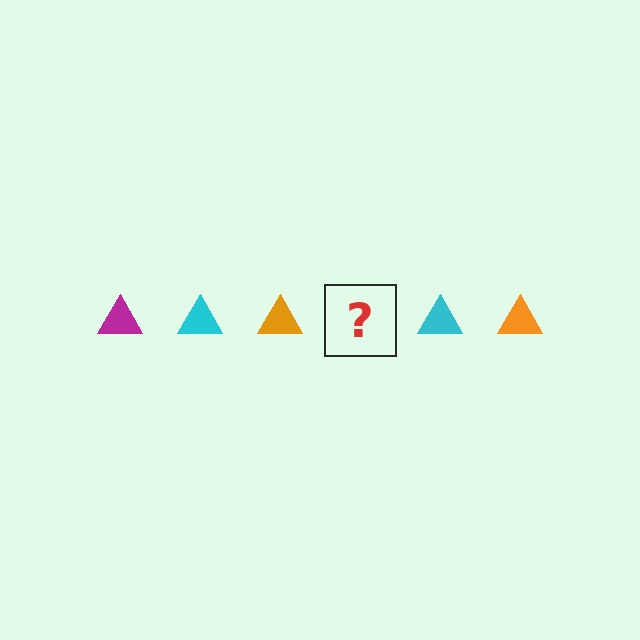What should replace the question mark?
The question mark should be replaced with a magenta triangle.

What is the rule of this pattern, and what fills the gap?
The rule is that the pattern cycles through magenta, cyan, orange triangles. The gap should be filled with a magenta triangle.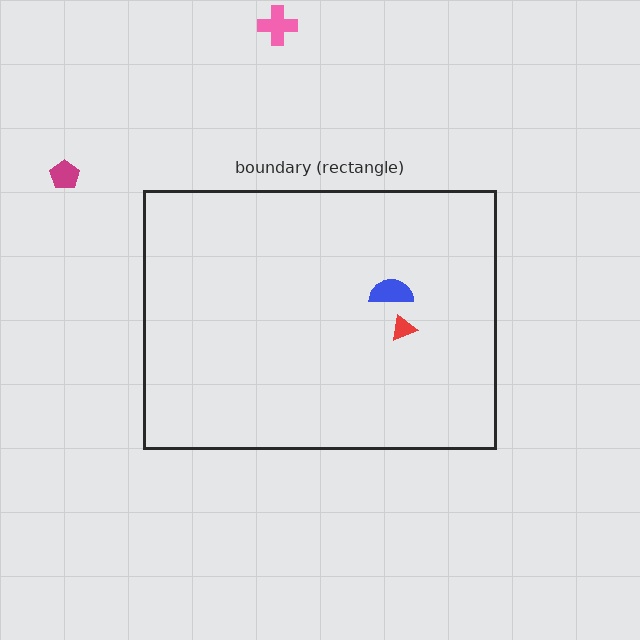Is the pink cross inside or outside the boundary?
Outside.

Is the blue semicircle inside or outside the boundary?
Inside.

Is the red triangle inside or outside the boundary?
Inside.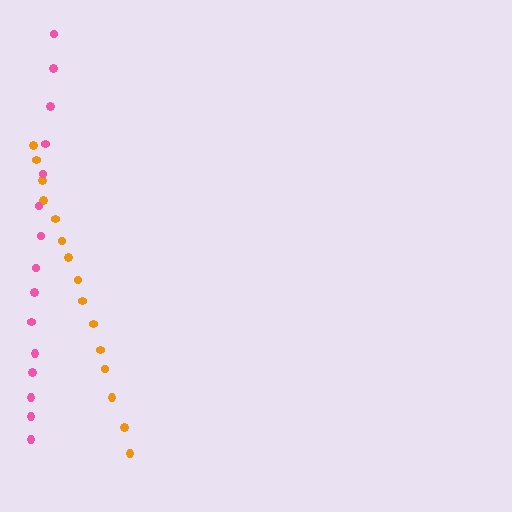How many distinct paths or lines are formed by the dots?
There are 2 distinct paths.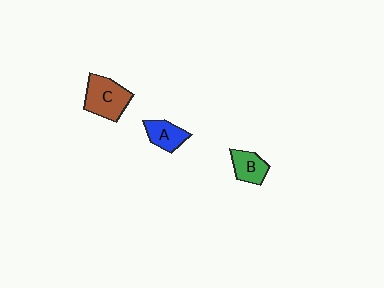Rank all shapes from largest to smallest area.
From largest to smallest: C (brown), B (green), A (blue).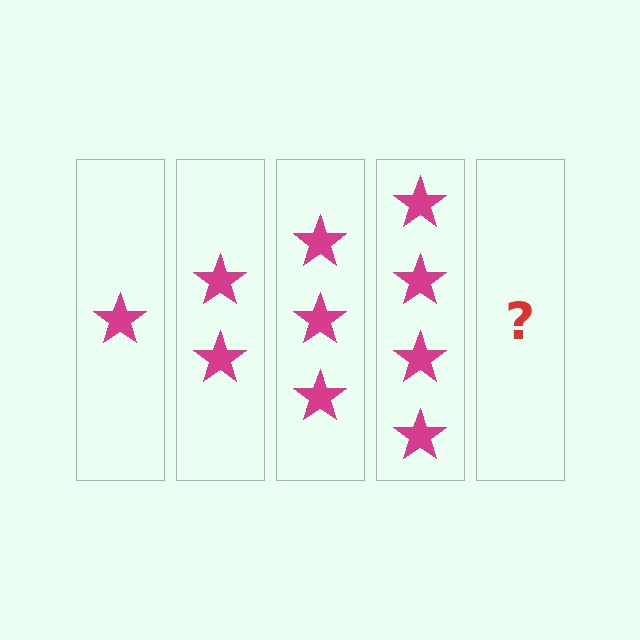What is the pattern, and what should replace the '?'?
The pattern is that each step adds one more star. The '?' should be 5 stars.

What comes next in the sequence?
The next element should be 5 stars.